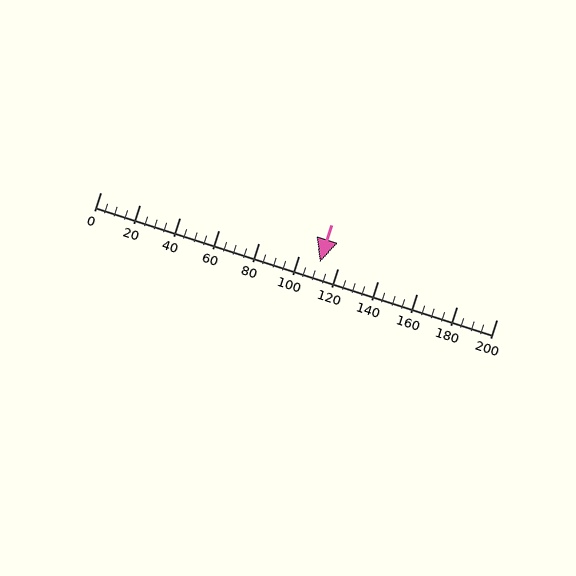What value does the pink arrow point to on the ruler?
The pink arrow points to approximately 111.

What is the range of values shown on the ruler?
The ruler shows values from 0 to 200.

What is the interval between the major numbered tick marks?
The major tick marks are spaced 20 units apart.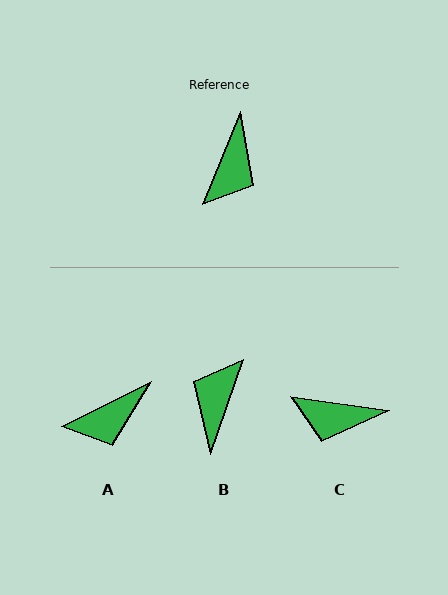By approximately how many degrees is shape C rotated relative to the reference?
Approximately 76 degrees clockwise.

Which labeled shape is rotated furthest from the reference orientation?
B, about 177 degrees away.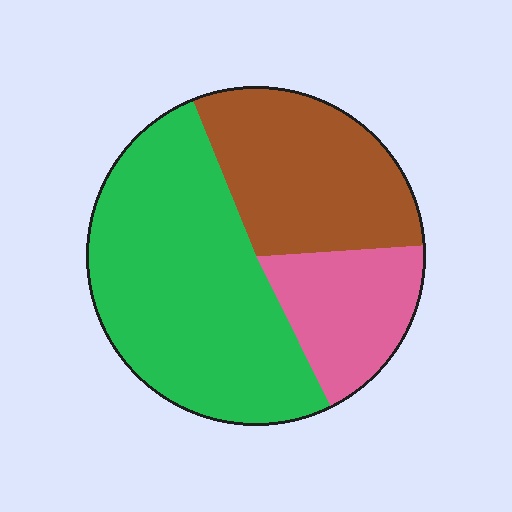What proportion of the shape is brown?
Brown covers around 30% of the shape.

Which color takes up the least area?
Pink, at roughly 20%.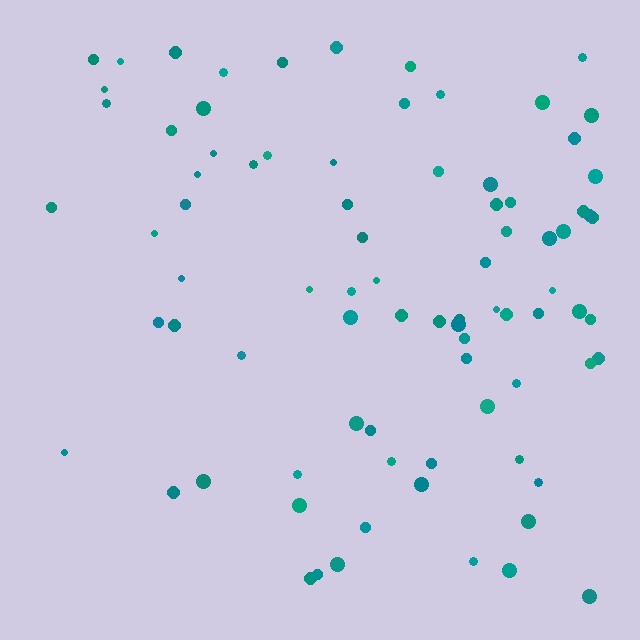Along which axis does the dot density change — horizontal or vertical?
Horizontal.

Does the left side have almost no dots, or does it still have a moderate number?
Still a moderate number, just noticeably fewer than the right.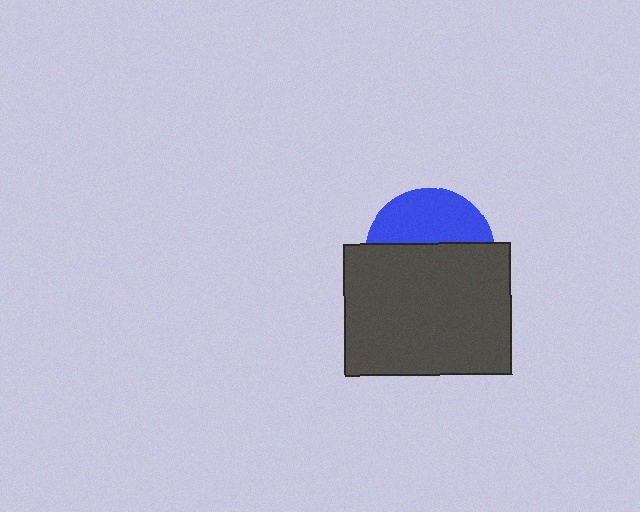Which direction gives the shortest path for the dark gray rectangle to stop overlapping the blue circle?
Moving down gives the shortest separation.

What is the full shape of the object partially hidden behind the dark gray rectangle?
The partially hidden object is a blue circle.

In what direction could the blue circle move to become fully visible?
The blue circle could move up. That would shift it out from behind the dark gray rectangle entirely.